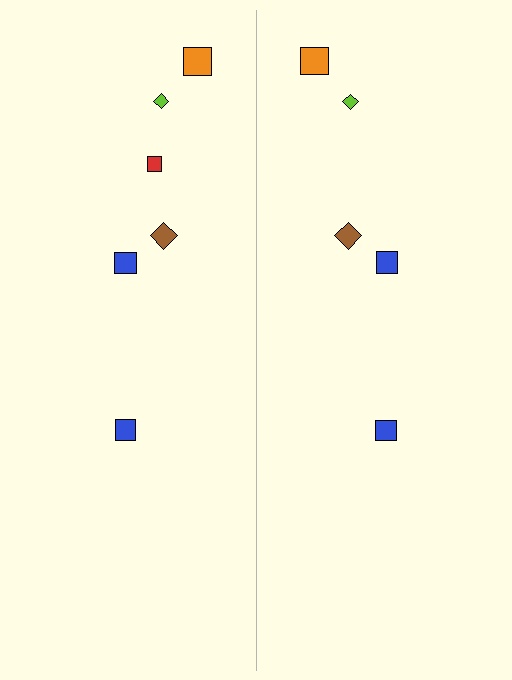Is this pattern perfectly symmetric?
No, the pattern is not perfectly symmetric. A red square is missing from the right side.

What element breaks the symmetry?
A red square is missing from the right side.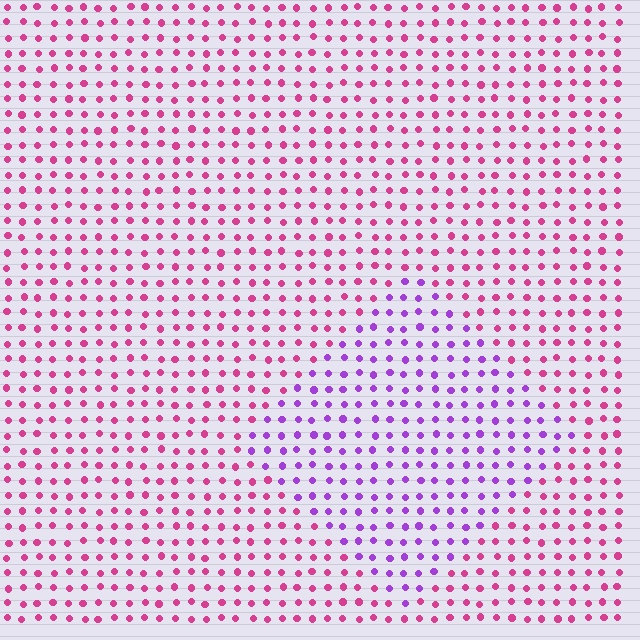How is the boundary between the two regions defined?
The boundary is defined purely by a slight shift in hue (about 47 degrees). Spacing, size, and orientation are identical on both sides.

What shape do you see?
I see a diamond.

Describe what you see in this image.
The image is filled with small magenta elements in a uniform arrangement. A diamond-shaped region is visible where the elements are tinted to a slightly different hue, forming a subtle color boundary.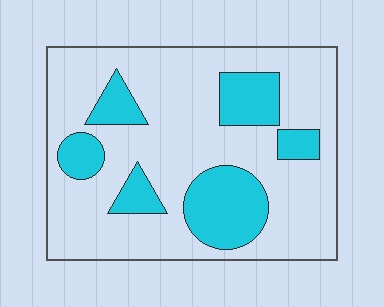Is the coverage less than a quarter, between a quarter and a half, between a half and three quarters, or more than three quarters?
Less than a quarter.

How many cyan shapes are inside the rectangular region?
6.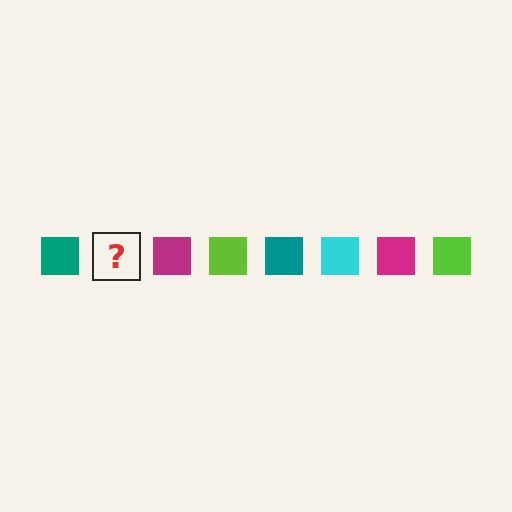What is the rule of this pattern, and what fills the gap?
The rule is that the pattern cycles through teal, cyan, magenta, lime squares. The gap should be filled with a cyan square.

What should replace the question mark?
The question mark should be replaced with a cyan square.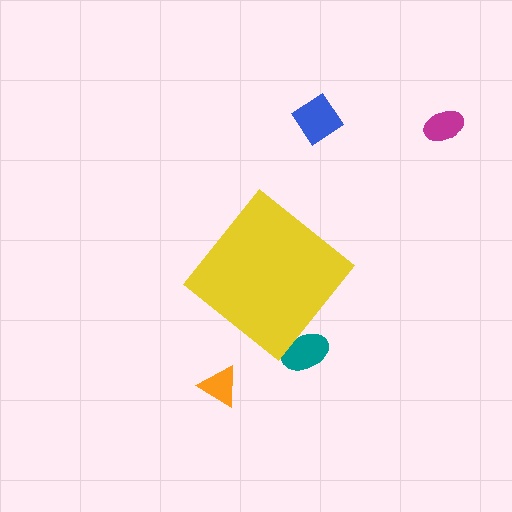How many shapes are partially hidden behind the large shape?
1 shape is partially hidden.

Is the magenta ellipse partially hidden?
No, the magenta ellipse is fully visible.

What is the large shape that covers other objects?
A yellow diamond.